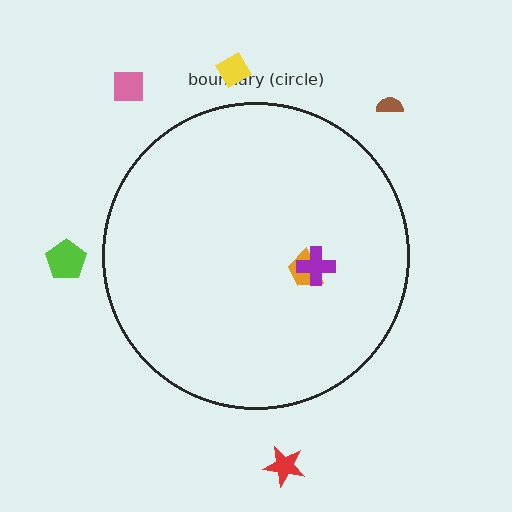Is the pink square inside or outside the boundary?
Outside.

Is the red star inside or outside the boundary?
Outside.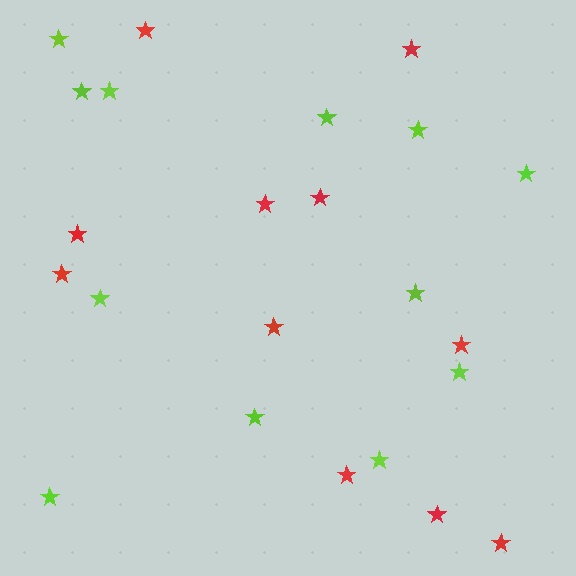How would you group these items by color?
There are 2 groups: one group of red stars (11) and one group of lime stars (12).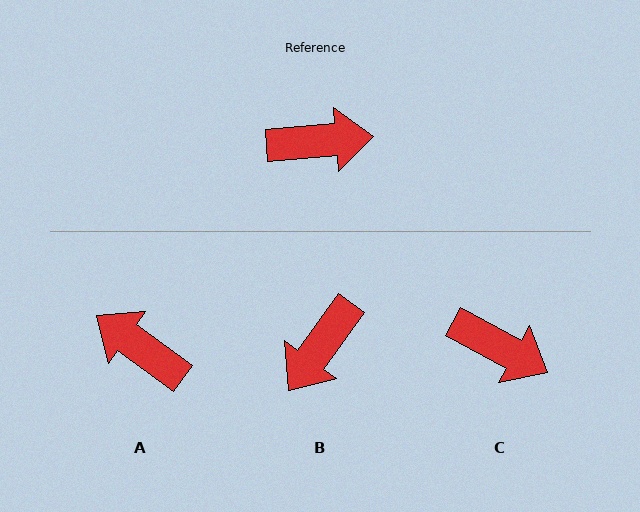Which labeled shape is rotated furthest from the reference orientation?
A, about 139 degrees away.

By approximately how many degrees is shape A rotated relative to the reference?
Approximately 139 degrees counter-clockwise.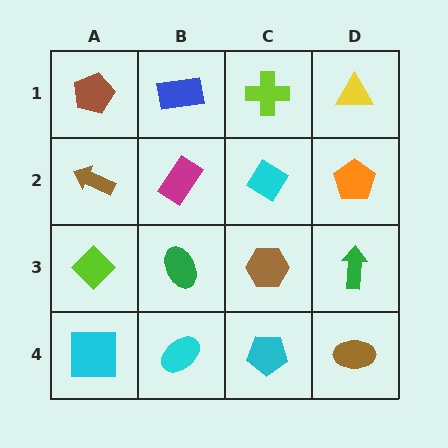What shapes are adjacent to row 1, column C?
A cyan diamond (row 2, column C), a blue rectangle (row 1, column B), a yellow triangle (row 1, column D).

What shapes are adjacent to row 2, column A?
A brown pentagon (row 1, column A), a lime diamond (row 3, column A), a magenta rectangle (row 2, column B).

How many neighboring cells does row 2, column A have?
3.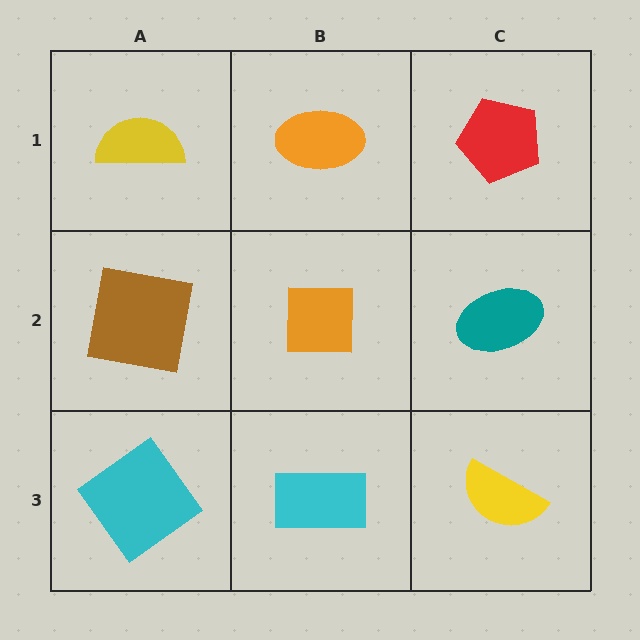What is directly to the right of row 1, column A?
An orange ellipse.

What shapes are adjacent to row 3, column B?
An orange square (row 2, column B), a cyan diamond (row 3, column A), a yellow semicircle (row 3, column C).